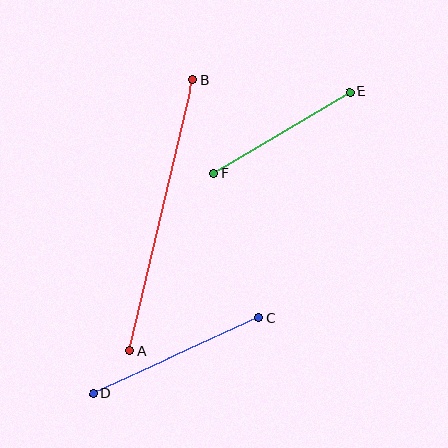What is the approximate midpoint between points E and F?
The midpoint is at approximately (282, 133) pixels.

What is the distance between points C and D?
The distance is approximately 183 pixels.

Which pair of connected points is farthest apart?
Points A and B are farthest apart.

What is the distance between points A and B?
The distance is approximately 279 pixels.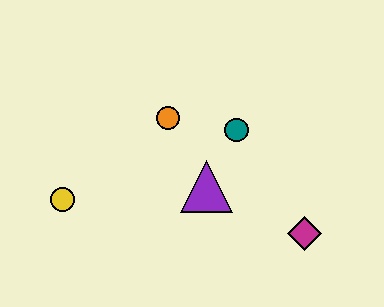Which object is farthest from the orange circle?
The magenta diamond is farthest from the orange circle.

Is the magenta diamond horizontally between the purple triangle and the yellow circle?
No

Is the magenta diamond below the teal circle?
Yes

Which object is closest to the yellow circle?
The orange circle is closest to the yellow circle.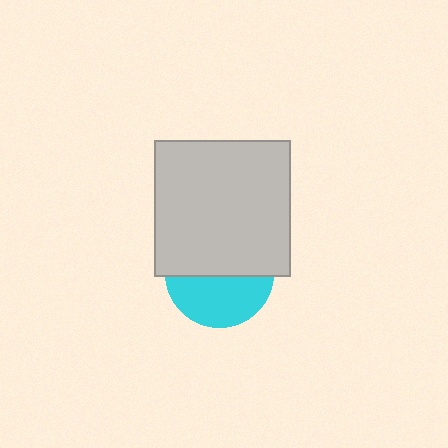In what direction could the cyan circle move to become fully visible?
The cyan circle could move down. That would shift it out from behind the light gray square entirely.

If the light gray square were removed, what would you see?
You would see the complete cyan circle.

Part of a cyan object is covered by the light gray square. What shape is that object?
It is a circle.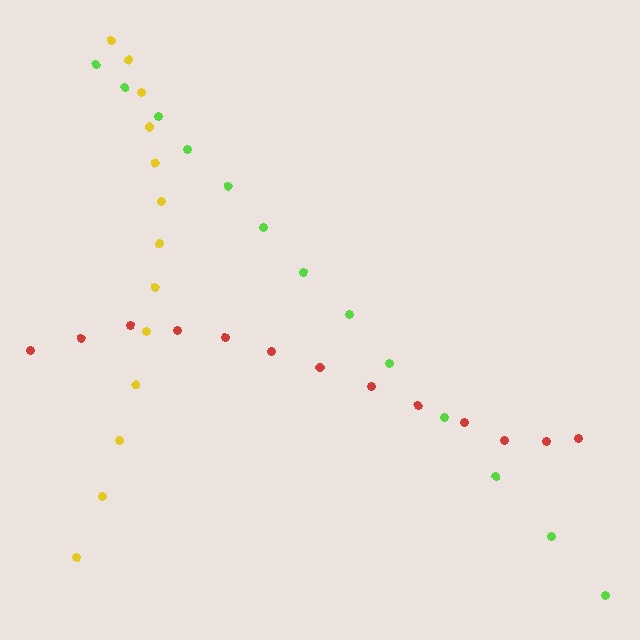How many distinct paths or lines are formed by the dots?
There are 3 distinct paths.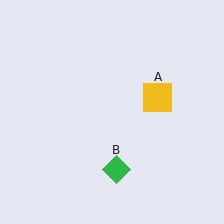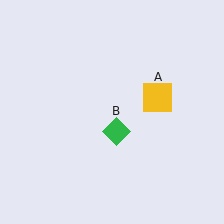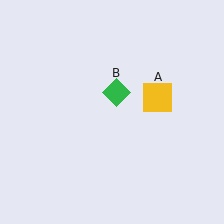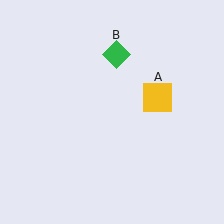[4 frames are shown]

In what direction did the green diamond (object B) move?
The green diamond (object B) moved up.